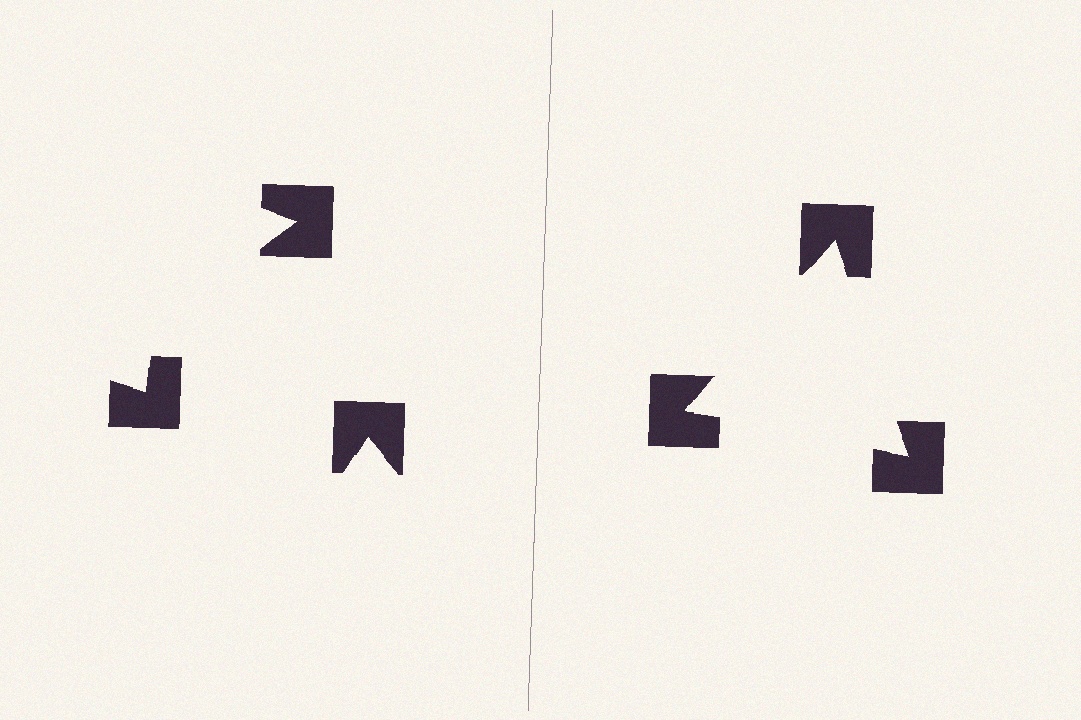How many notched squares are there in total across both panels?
6 — 3 on each side.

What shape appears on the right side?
An illusory triangle.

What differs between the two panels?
The notched squares are positioned identically on both sides; only the wedge orientations differ. On the right they align to a triangle; on the left they are misaligned.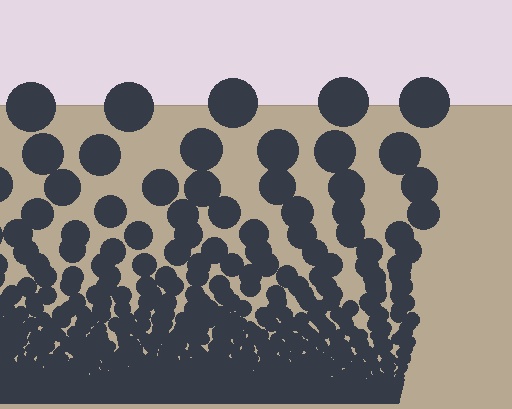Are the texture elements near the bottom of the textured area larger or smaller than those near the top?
Smaller. The gradient is inverted — elements near the bottom are smaller and denser.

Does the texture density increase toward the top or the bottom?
Density increases toward the bottom.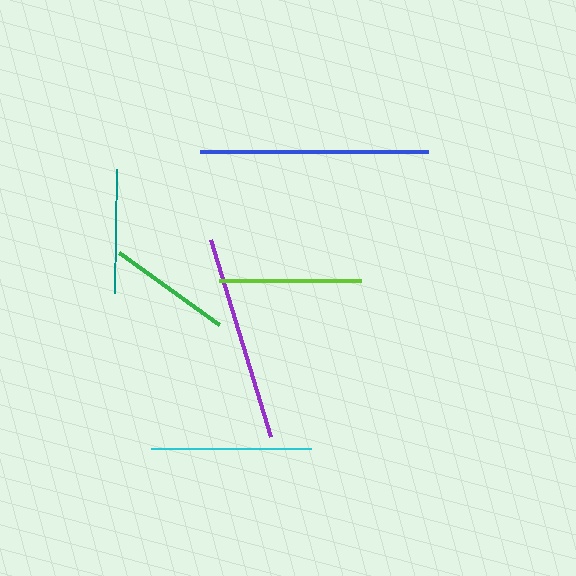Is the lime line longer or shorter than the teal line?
The lime line is longer than the teal line.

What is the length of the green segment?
The green segment is approximately 124 pixels long.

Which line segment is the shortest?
The green line is the shortest at approximately 124 pixels.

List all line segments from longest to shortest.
From longest to shortest: blue, purple, cyan, lime, teal, green.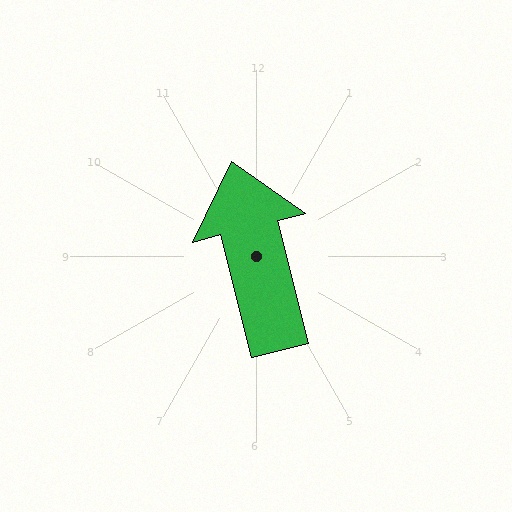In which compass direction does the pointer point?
North.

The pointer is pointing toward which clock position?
Roughly 12 o'clock.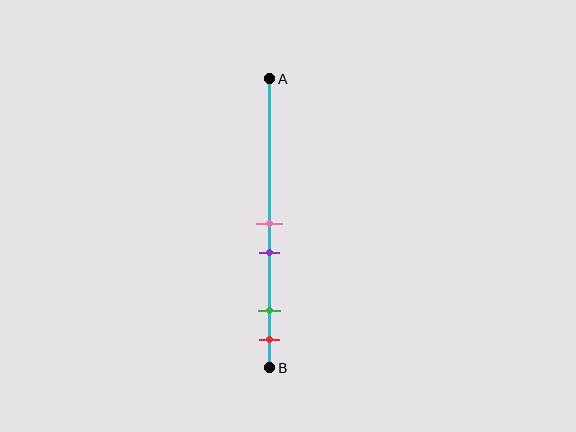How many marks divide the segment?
There are 4 marks dividing the segment.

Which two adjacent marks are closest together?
The pink and purple marks are the closest adjacent pair.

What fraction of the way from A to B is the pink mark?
The pink mark is approximately 50% (0.5) of the way from A to B.